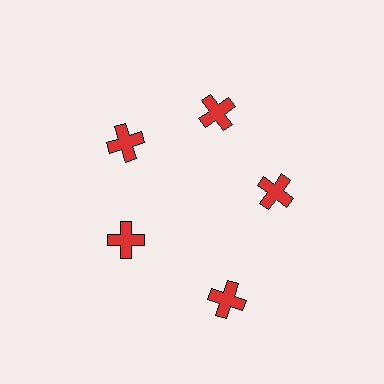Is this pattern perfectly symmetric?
No. The 5 red crosses are arranged in a ring, but one element near the 5 o'clock position is pushed outward from the center, breaking the 5-fold rotational symmetry.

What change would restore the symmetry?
The symmetry would be restored by moving it inward, back onto the ring so that all 5 crosses sit at equal angles and equal distance from the center.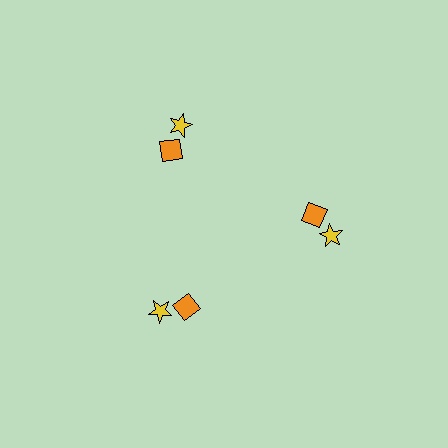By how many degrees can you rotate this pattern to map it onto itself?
The pattern maps onto itself every 120 degrees of rotation.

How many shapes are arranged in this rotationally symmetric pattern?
There are 6 shapes, arranged in 3 groups of 2.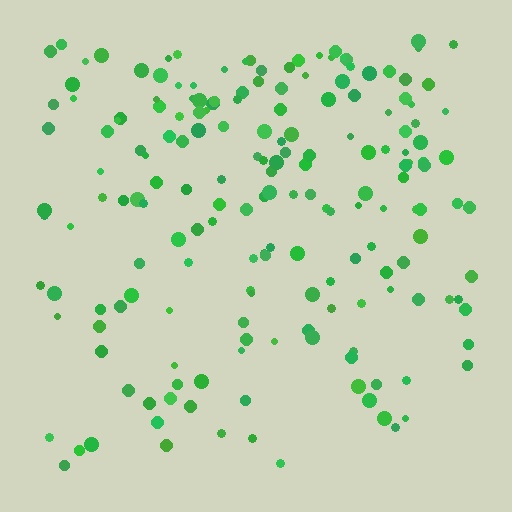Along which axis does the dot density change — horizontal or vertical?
Vertical.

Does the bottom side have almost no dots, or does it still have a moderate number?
Still a moderate number, just noticeably fewer than the top.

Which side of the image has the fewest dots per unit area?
The bottom.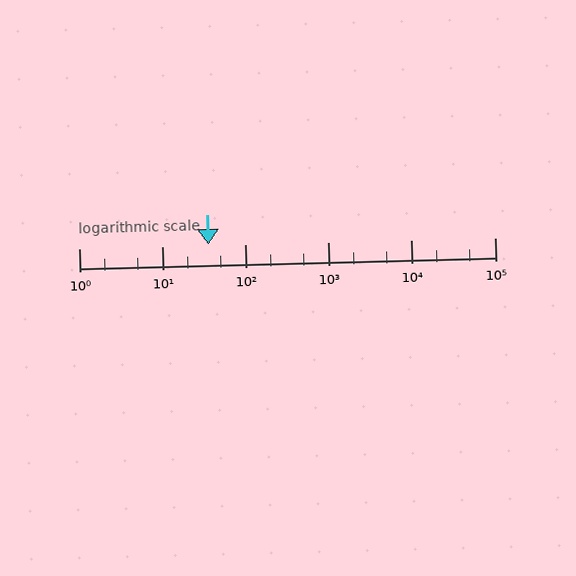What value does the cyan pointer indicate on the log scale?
The pointer indicates approximately 36.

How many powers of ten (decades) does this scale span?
The scale spans 5 decades, from 1 to 100000.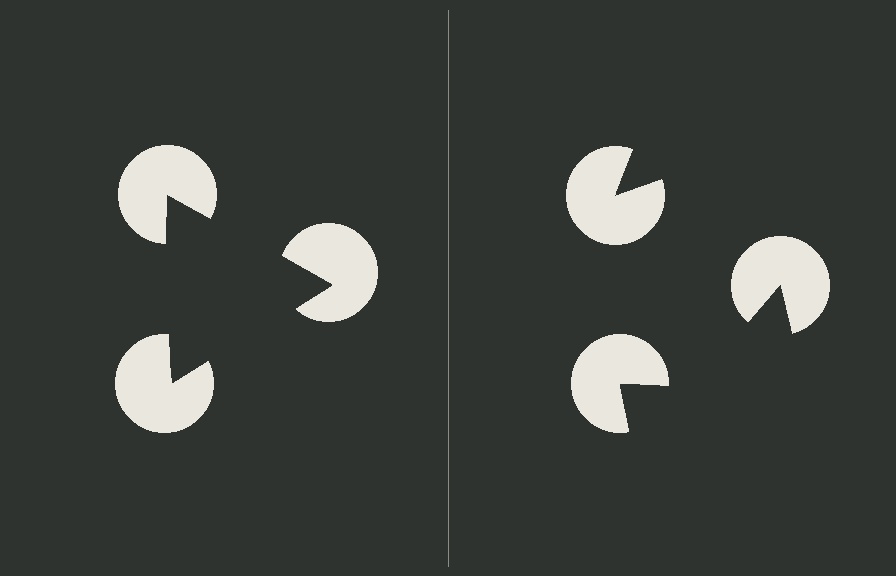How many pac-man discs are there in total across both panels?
6 — 3 on each side.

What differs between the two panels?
The pac-man discs are positioned identically on both sides; only the wedge orientations differ. On the left they align to a triangle; on the right they are misaligned.